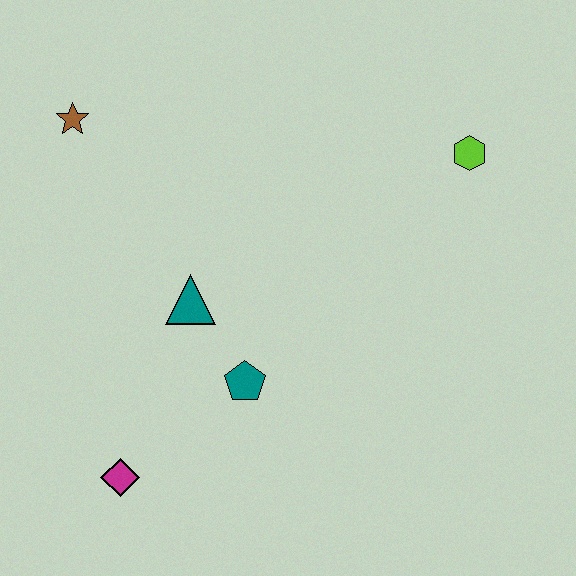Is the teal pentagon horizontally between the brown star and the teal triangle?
No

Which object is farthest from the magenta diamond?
The lime hexagon is farthest from the magenta diamond.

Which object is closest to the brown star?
The teal triangle is closest to the brown star.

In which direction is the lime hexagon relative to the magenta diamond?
The lime hexagon is to the right of the magenta diamond.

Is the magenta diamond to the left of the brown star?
No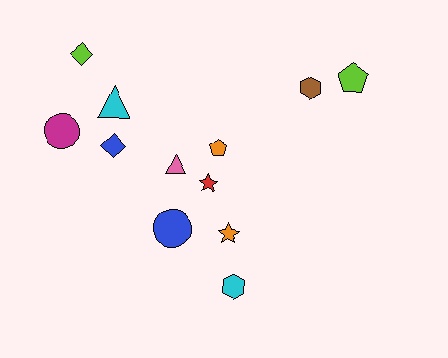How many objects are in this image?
There are 12 objects.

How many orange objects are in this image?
There are 2 orange objects.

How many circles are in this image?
There are 2 circles.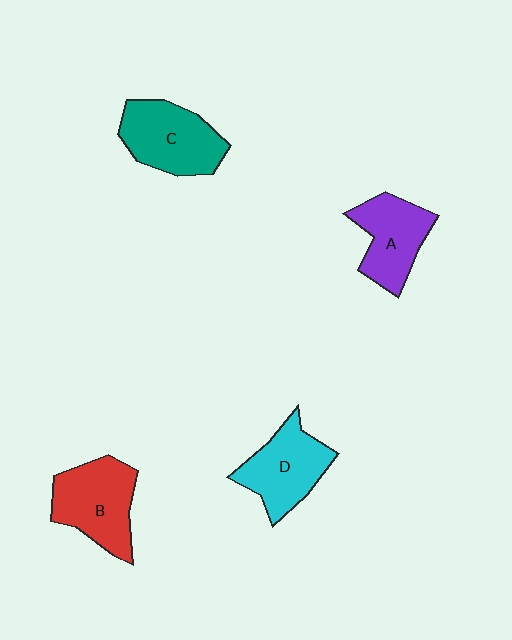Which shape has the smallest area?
Shape A (purple).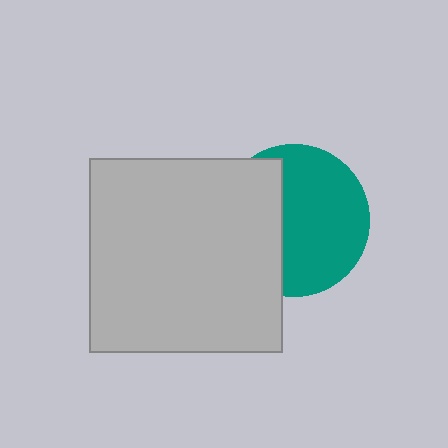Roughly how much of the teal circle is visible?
About half of it is visible (roughly 60%).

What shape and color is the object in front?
The object in front is a light gray square.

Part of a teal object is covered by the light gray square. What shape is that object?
It is a circle.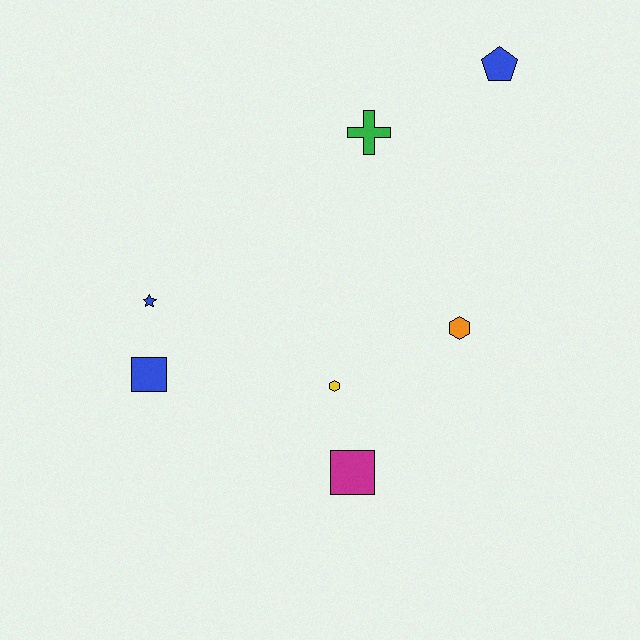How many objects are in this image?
There are 7 objects.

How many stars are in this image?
There is 1 star.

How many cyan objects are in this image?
There are no cyan objects.